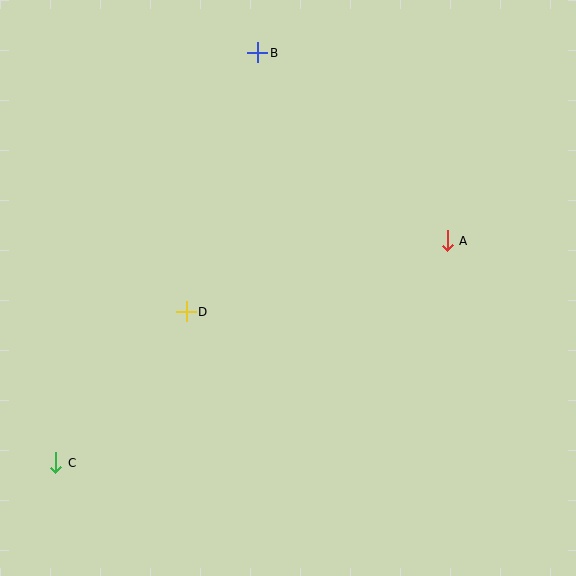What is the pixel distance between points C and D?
The distance between C and D is 200 pixels.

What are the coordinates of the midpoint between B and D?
The midpoint between B and D is at (222, 182).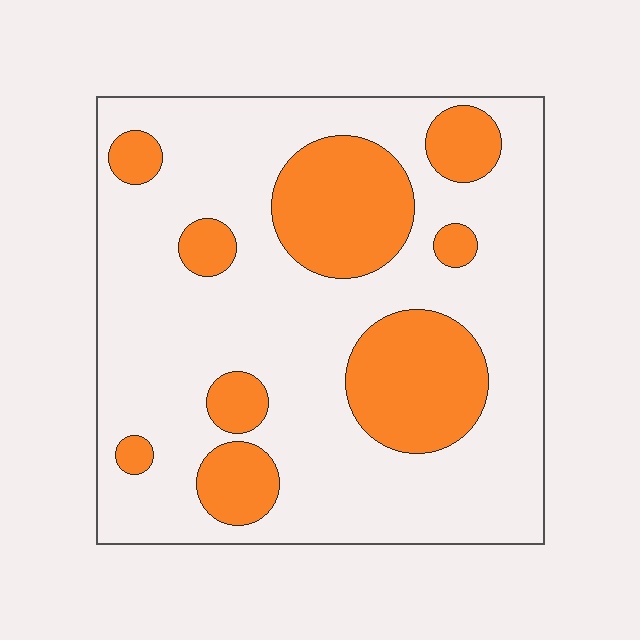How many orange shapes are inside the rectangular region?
9.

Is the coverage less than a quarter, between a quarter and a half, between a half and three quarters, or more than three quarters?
Between a quarter and a half.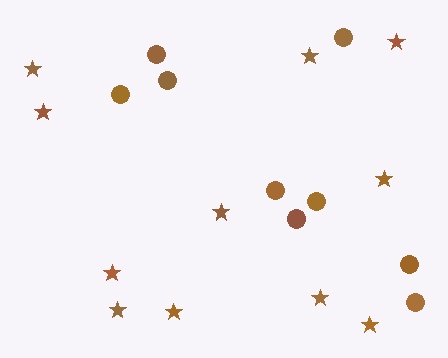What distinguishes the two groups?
There are 2 groups: one group of stars (11) and one group of circles (9).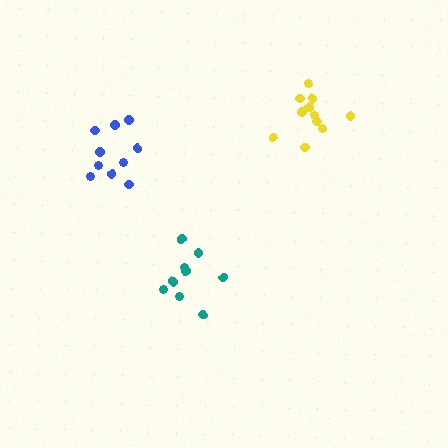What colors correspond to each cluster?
The clusters are colored: yellow, blue, teal.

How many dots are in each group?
Group 1: 11 dots, Group 2: 10 dots, Group 3: 9 dots (30 total).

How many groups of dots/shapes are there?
There are 3 groups.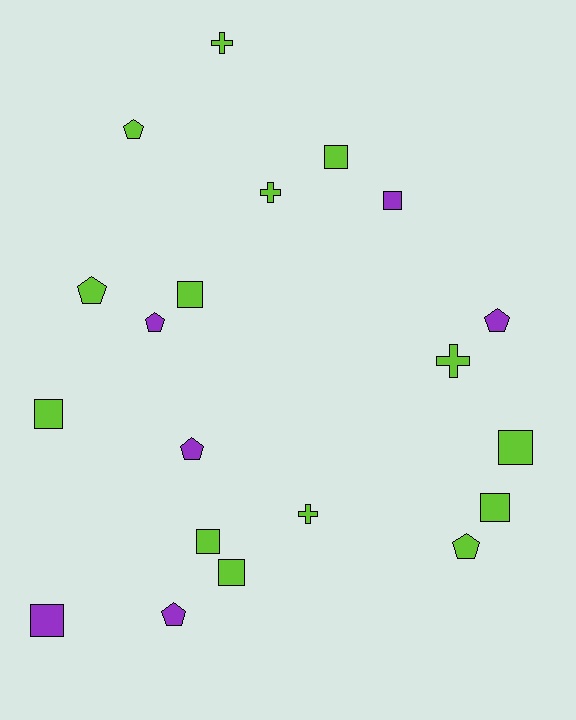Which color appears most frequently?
Lime, with 14 objects.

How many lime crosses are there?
There are 4 lime crosses.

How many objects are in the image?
There are 20 objects.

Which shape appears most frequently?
Square, with 9 objects.